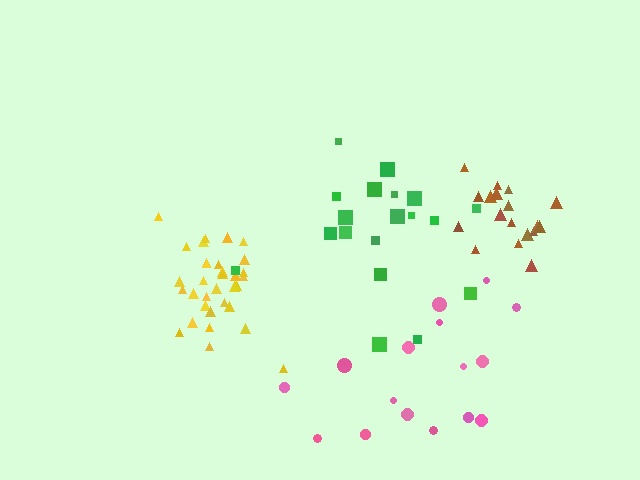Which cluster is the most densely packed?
Yellow.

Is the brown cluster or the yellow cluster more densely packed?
Yellow.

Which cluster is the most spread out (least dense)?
Pink.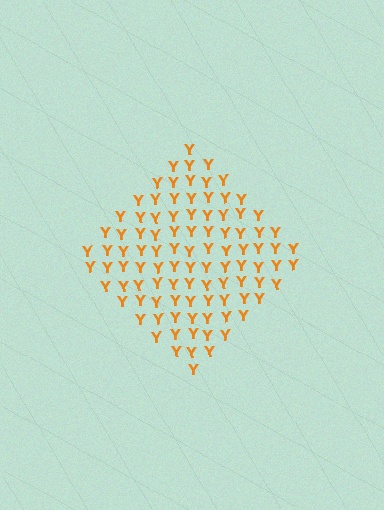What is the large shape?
The large shape is a diamond.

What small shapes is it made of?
It is made of small letter Y's.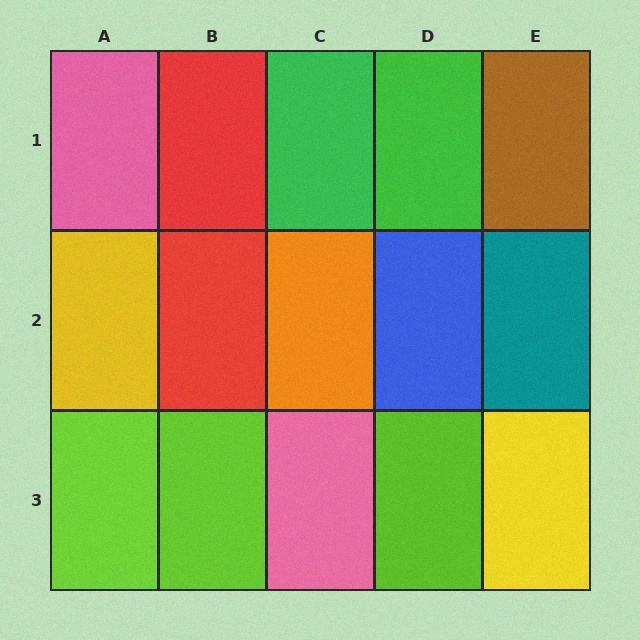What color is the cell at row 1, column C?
Green.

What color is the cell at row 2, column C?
Orange.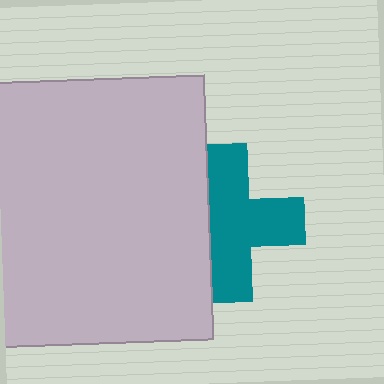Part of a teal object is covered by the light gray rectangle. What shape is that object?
It is a cross.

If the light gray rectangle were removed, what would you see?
You would see the complete teal cross.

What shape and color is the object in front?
The object in front is a light gray rectangle.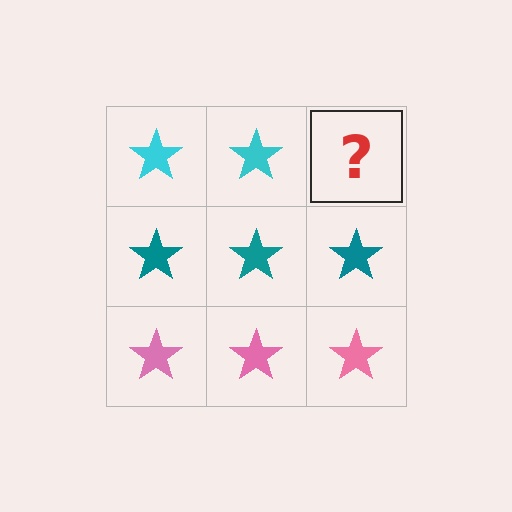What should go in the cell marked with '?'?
The missing cell should contain a cyan star.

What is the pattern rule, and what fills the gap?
The rule is that each row has a consistent color. The gap should be filled with a cyan star.